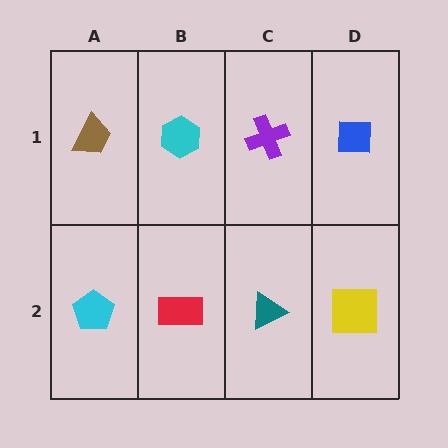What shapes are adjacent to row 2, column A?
A brown trapezoid (row 1, column A), a red rectangle (row 2, column B).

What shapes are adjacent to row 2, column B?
A cyan hexagon (row 1, column B), a cyan pentagon (row 2, column A), a teal triangle (row 2, column C).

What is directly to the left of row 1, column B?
A brown trapezoid.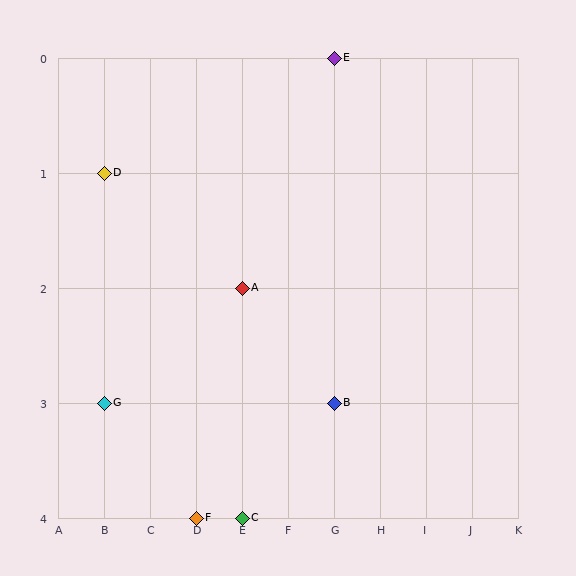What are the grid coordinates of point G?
Point G is at grid coordinates (B, 3).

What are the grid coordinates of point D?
Point D is at grid coordinates (B, 1).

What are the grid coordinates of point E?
Point E is at grid coordinates (G, 0).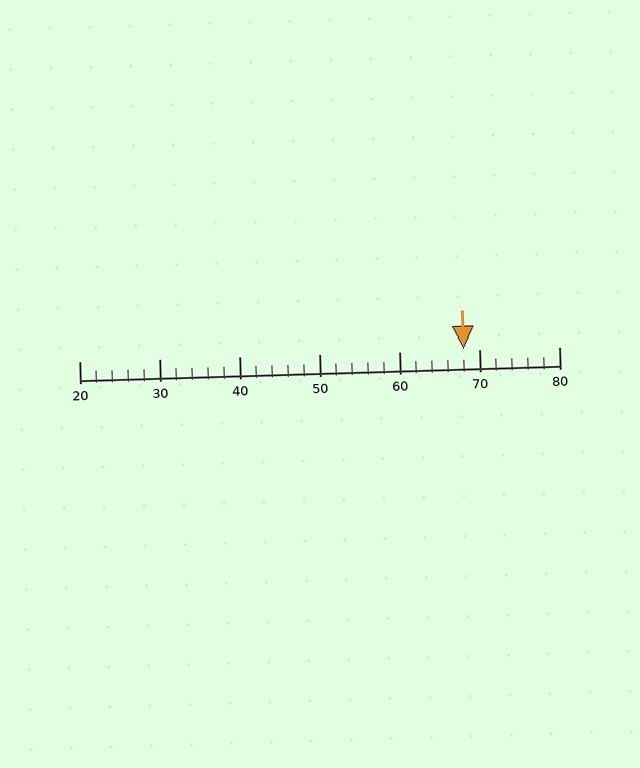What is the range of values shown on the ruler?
The ruler shows values from 20 to 80.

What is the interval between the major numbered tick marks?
The major tick marks are spaced 10 units apart.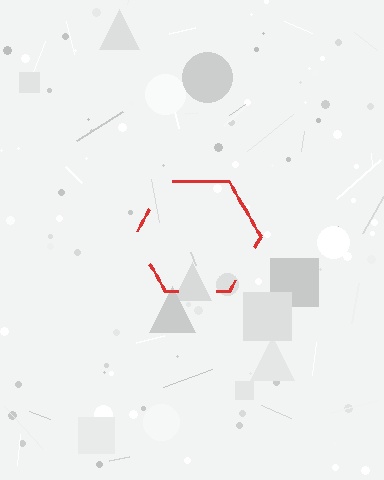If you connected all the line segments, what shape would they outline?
They would outline a hexagon.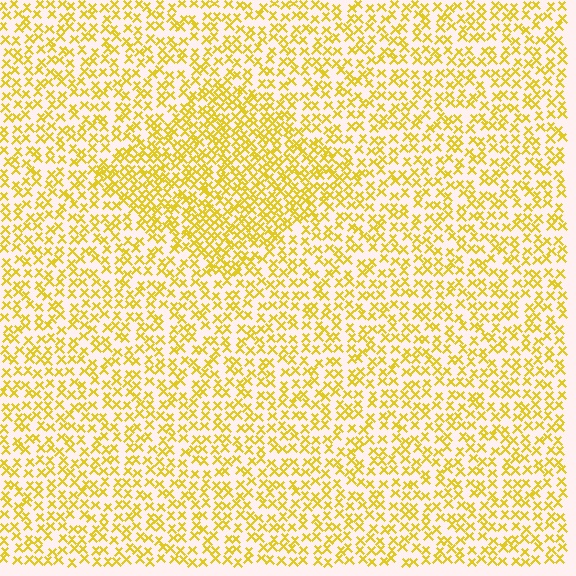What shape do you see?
I see a diamond.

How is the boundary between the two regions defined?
The boundary is defined by a change in element density (approximately 1.7x ratio). All elements are the same color, size, and shape.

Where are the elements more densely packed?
The elements are more densely packed inside the diamond boundary.